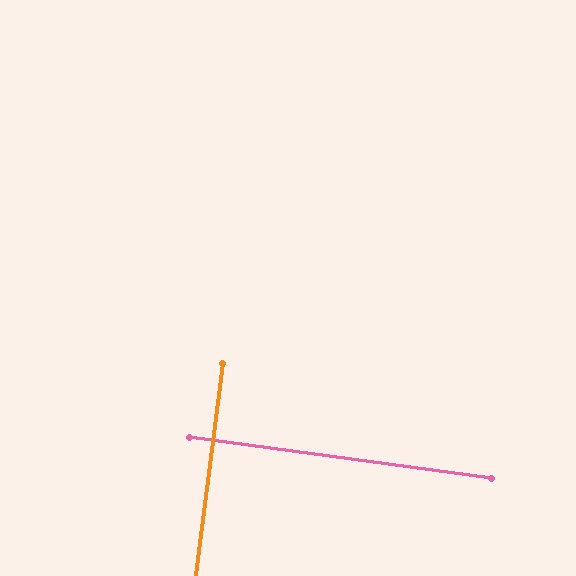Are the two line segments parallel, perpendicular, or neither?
Perpendicular — they meet at approximately 90°.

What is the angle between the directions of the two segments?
Approximately 90 degrees.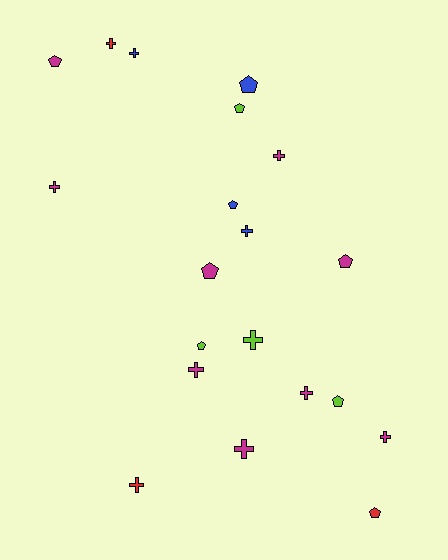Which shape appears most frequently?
Cross, with 11 objects.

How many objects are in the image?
There are 20 objects.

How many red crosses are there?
There are 2 red crosses.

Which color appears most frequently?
Magenta, with 9 objects.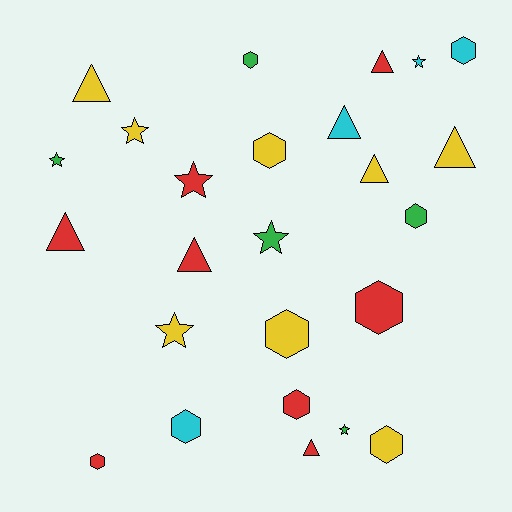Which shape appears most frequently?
Hexagon, with 10 objects.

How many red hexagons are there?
There are 3 red hexagons.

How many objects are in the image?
There are 25 objects.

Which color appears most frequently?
Red, with 8 objects.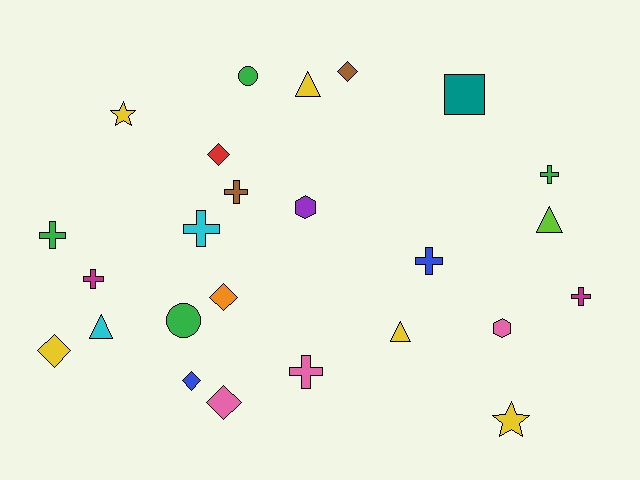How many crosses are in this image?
There are 8 crosses.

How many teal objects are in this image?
There is 1 teal object.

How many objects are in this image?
There are 25 objects.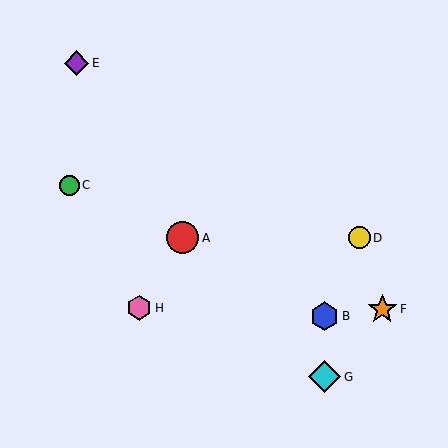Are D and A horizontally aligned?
Yes, both are at y≈238.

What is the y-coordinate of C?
Object C is at y≈185.